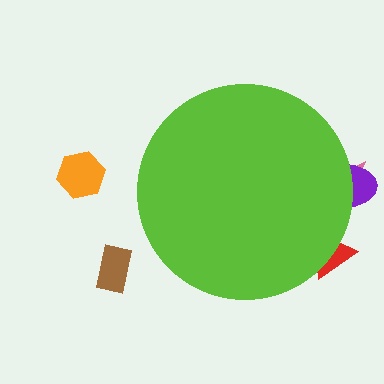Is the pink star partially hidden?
Yes, the pink star is partially hidden behind the lime circle.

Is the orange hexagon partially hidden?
No, the orange hexagon is fully visible.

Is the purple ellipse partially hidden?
Yes, the purple ellipse is partially hidden behind the lime circle.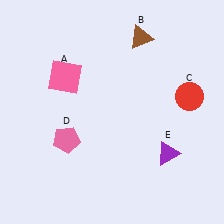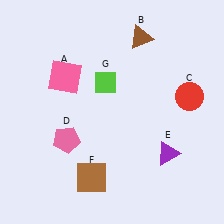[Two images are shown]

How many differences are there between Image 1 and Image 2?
There are 2 differences between the two images.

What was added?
A brown square (F), a lime diamond (G) were added in Image 2.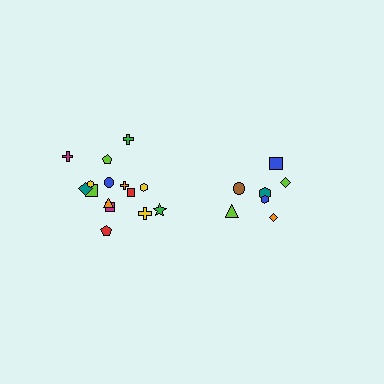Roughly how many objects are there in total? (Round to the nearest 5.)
Roughly 20 objects in total.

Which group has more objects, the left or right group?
The left group.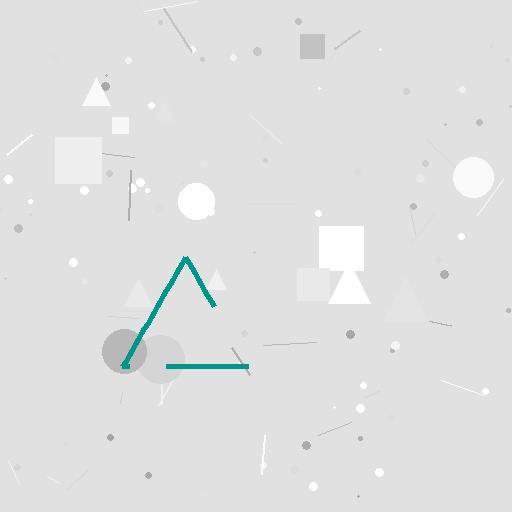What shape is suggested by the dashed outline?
The dashed outline suggests a triangle.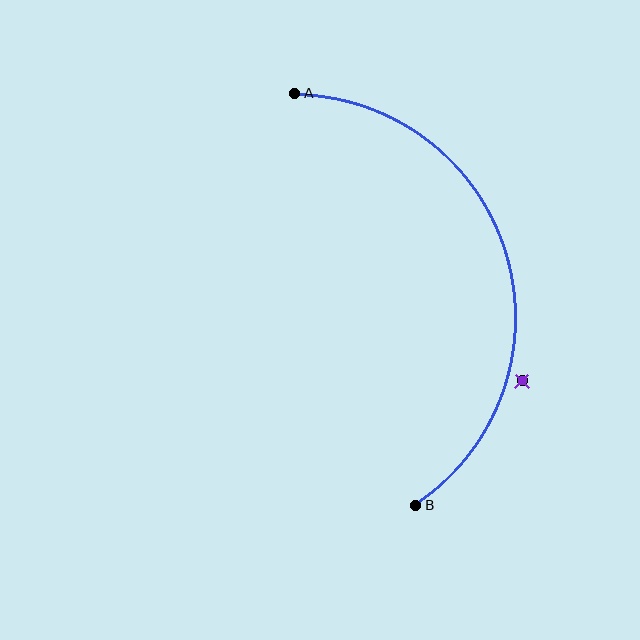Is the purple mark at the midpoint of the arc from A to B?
No — the purple mark does not lie on the arc at all. It sits slightly outside the curve.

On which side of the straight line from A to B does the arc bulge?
The arc bulges to the right of the straight line connecting A and B.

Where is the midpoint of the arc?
The arc midpoint is the point on the curve farthest from the straight line joining A and B. It sits to the right of that line.